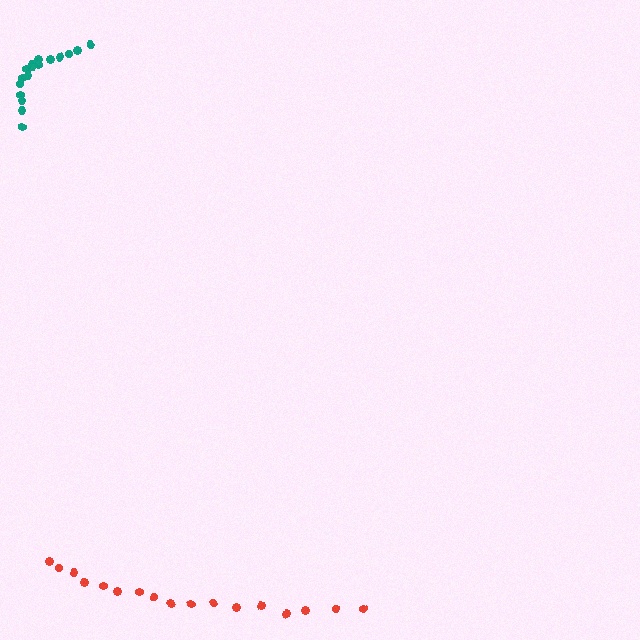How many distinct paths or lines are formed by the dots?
There are 2 distinct paths.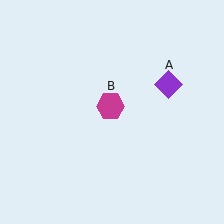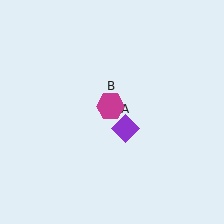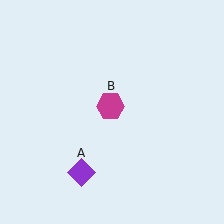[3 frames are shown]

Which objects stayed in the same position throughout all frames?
Magenta hexagon (object B) remained stationary.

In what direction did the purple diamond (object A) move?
The purple diamond (object A) moved down and to the left.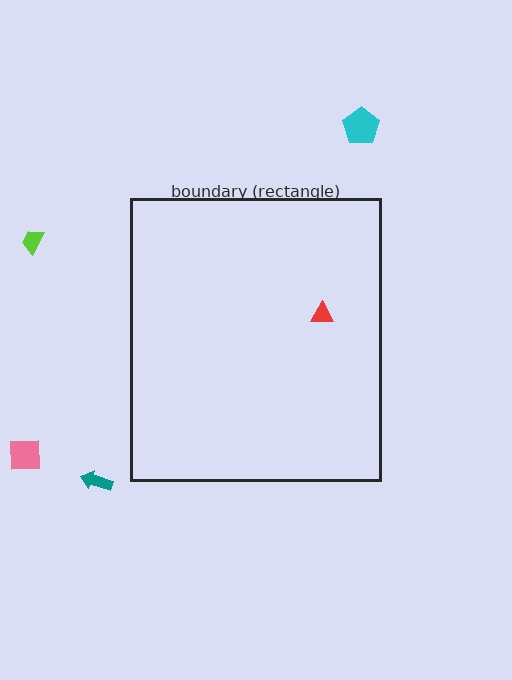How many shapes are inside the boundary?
1 inside, 4 outside.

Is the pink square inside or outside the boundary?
Outside.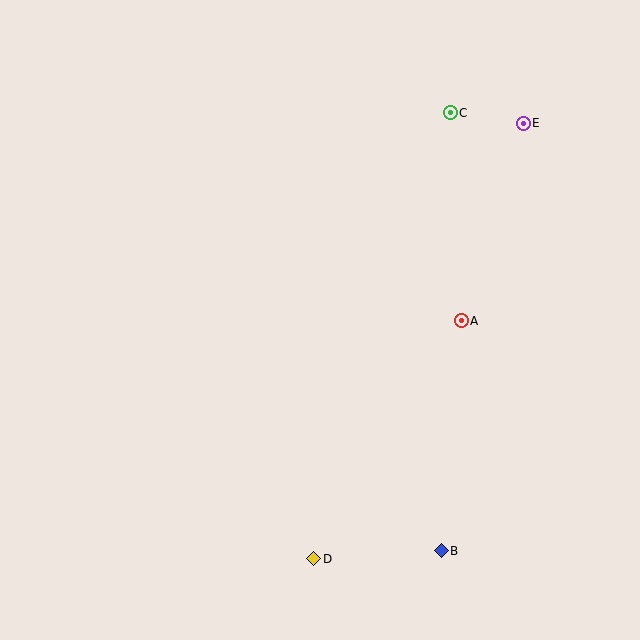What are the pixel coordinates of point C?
Point C is at (450, 113).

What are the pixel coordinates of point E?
Point E is at (523, 123).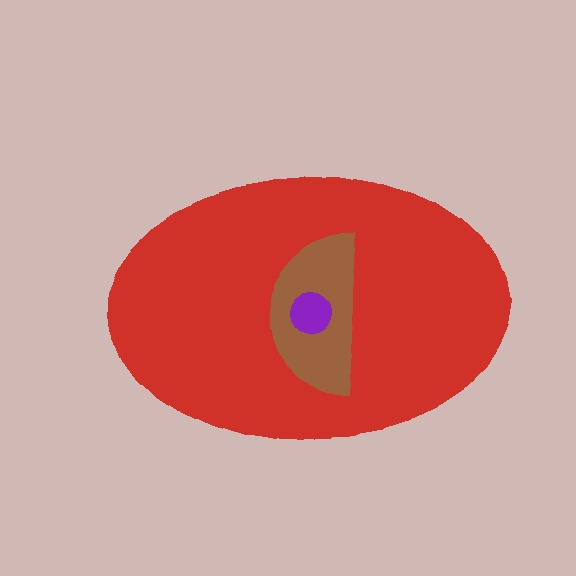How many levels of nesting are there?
3.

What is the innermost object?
The purple circle.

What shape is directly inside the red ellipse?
The brown semicircle.